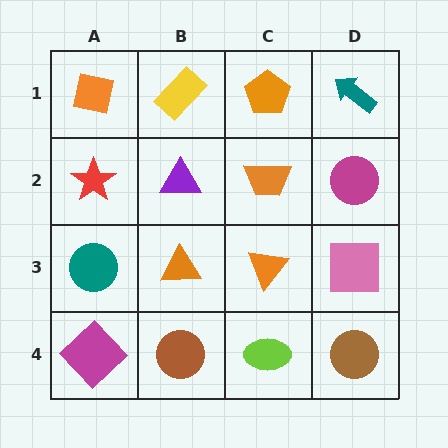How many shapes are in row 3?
4 shapes.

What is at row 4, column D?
A brown circle.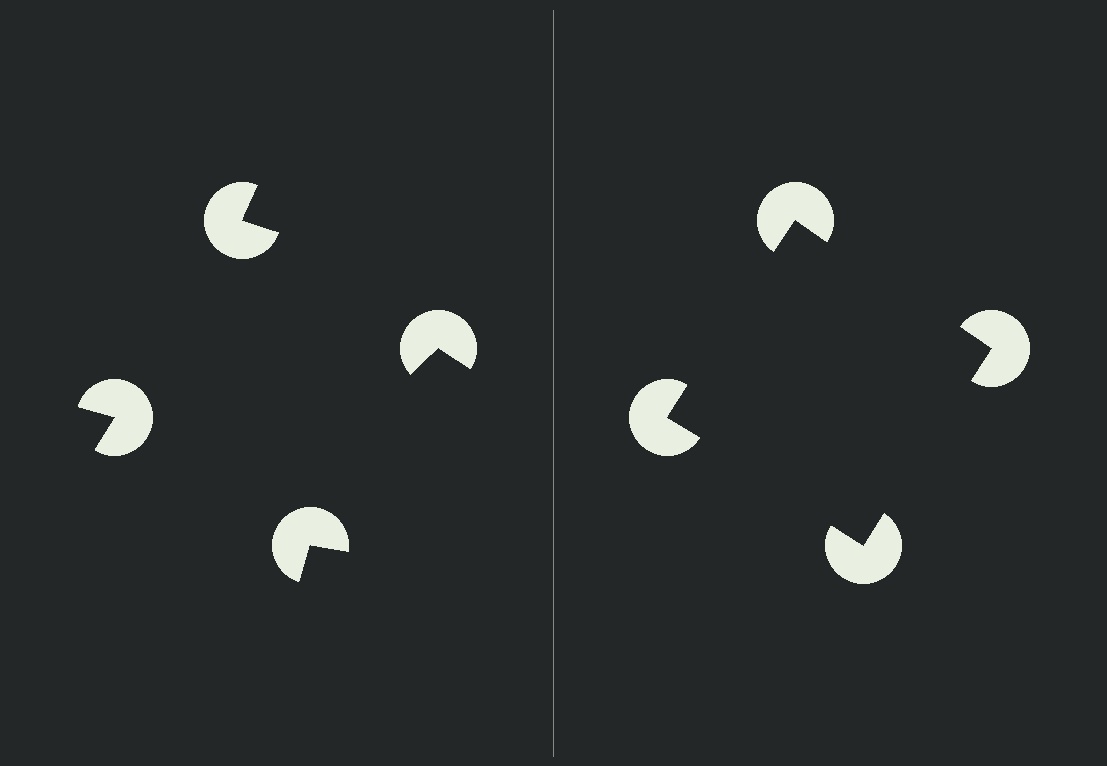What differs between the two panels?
The pac-man discs are positioned identically on both sides; only the wedge orientations differ. On the right they align to a square; on the left they are misaligned.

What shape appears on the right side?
An illusory square.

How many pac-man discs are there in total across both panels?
8 — 4 on each side.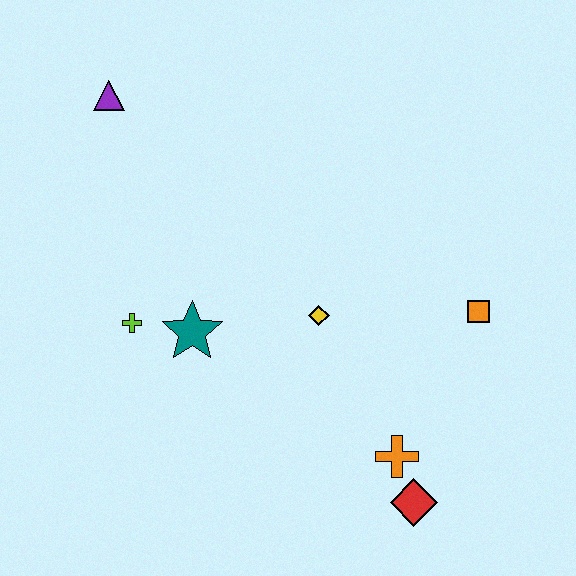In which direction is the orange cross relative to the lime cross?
The orange cross is to the right of the lime cross.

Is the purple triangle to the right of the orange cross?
No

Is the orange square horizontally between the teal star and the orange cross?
No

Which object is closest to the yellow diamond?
The teal star is closest to the yellow diamond.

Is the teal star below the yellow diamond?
Yes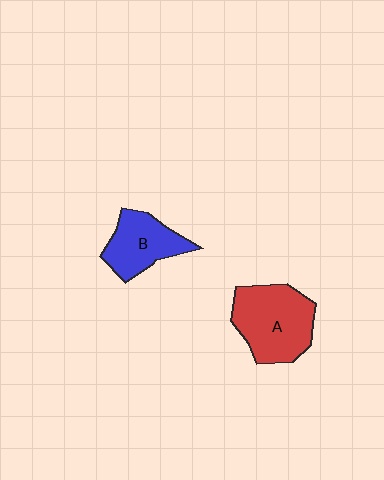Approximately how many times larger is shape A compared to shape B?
Approximately 1.4 times.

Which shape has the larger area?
Shape A (red).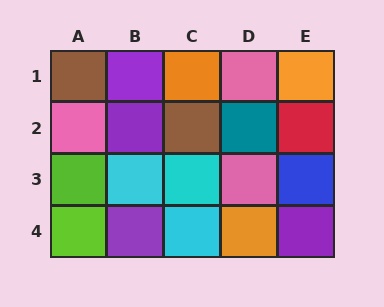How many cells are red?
1 cell is red.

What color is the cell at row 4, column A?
Lime.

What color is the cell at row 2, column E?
Red.